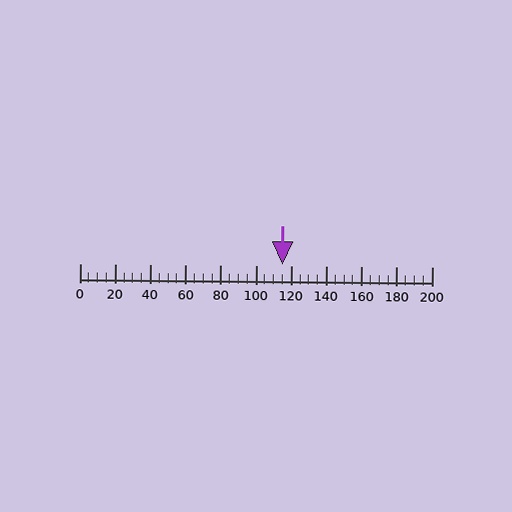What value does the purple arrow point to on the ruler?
The purple arrow points to approximately 115.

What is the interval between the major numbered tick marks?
The major tick marks are spaced 20 units apart.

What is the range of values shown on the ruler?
The ruler shows values from 0 to 200.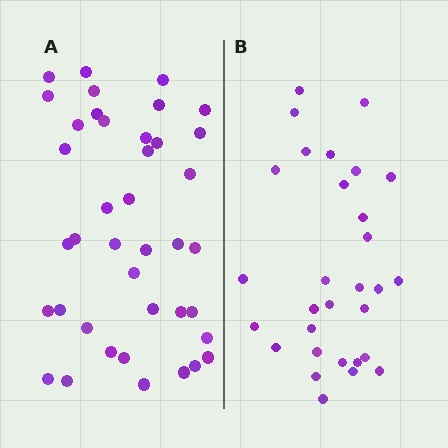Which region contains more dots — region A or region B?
Region A (the left region) has more dots.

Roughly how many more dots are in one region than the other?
Region A has roughly 10 or so more dots than region B.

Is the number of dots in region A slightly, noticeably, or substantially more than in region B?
Region A has noticeably more, but not dramatically so. The ratio is roughly 1.3 to 1.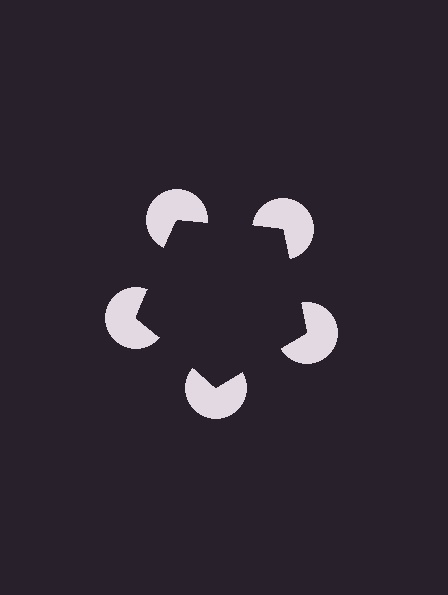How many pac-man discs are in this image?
There are 5 — one at each vertex of the illusory pentagon.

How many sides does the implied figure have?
5 sides.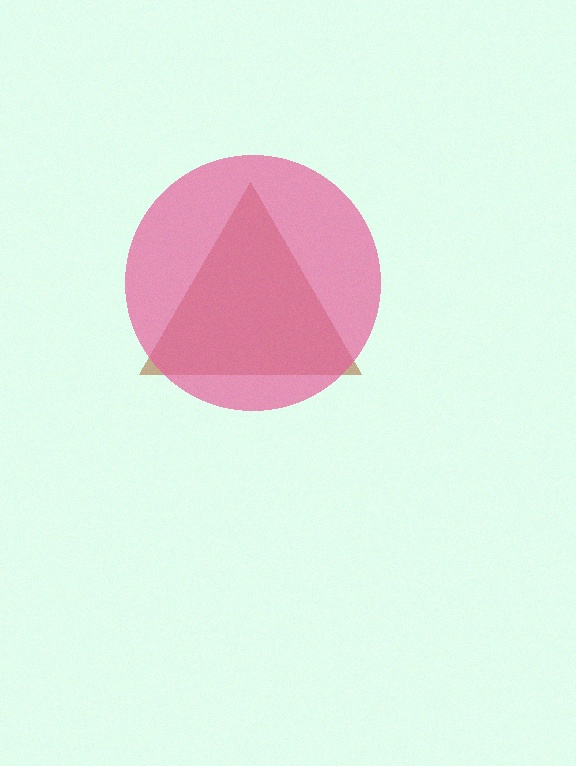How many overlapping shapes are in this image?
There are 2 overlapping shapes in the image.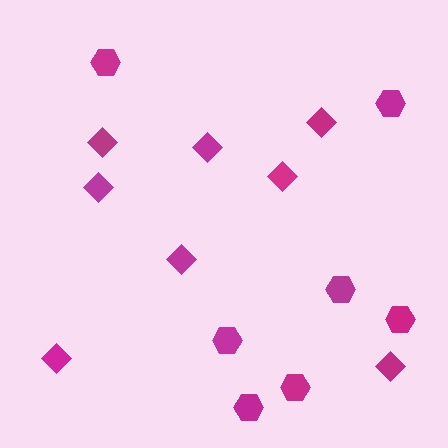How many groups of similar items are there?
There are 2 groups: one group of diamonds (8) and one group of hexagons (7).